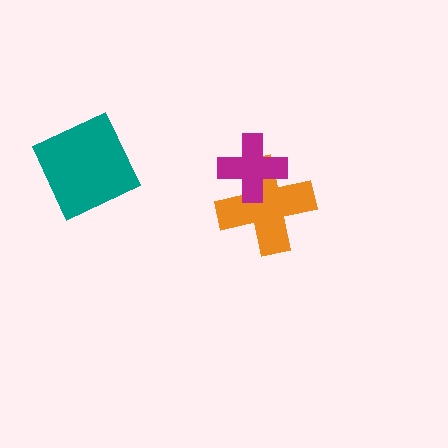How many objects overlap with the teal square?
0 objects overlap with the teal square.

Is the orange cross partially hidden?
Yes, it is partially covered by another shape.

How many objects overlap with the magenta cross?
1 object overlaps with the magenta cross.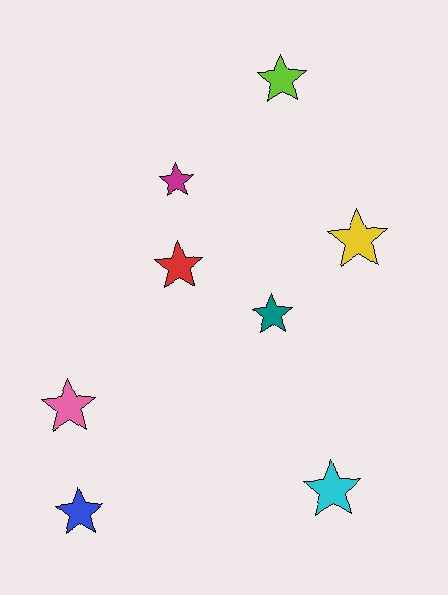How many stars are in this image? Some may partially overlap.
There are 8 stars.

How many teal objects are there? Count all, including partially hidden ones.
There is 1 teal object.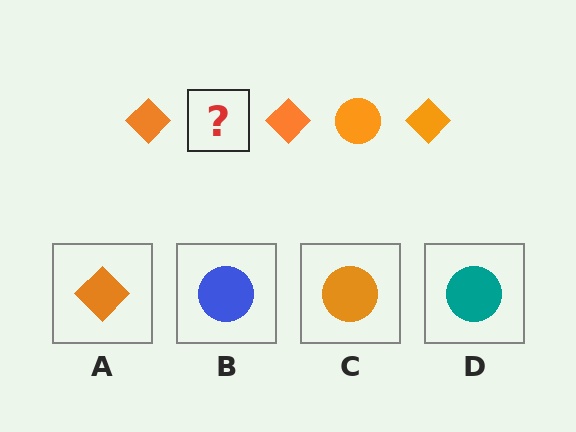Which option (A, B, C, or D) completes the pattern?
C.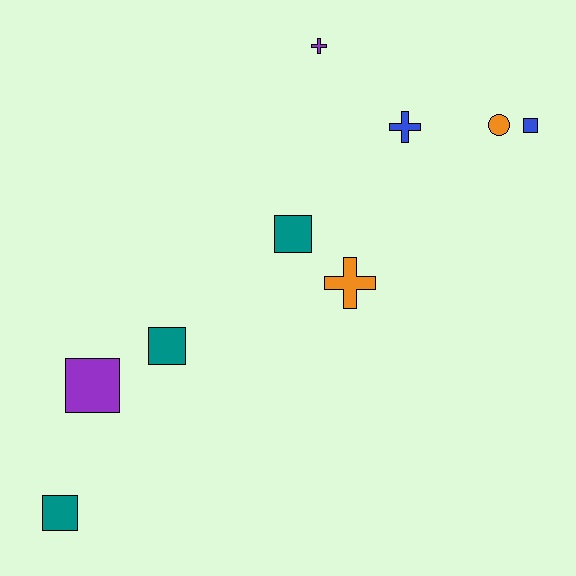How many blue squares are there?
There is 1 blue square.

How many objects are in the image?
There are 9 objects.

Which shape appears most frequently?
Square, with 5 objects.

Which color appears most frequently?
Teal, with 3 objects.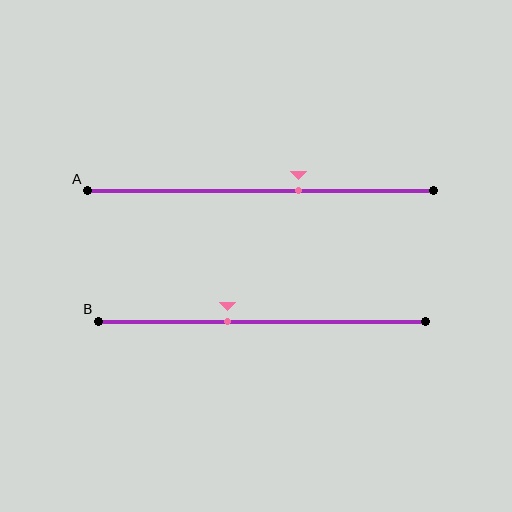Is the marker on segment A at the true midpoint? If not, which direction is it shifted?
No, the marker on segment A is shifted to the right by about 11% of the segment length.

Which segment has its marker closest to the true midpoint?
Segment B has its marker closest to the true midpoint.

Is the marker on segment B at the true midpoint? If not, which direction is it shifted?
No, the marker on segment B is shifted to the left by about 10% of the segment length.